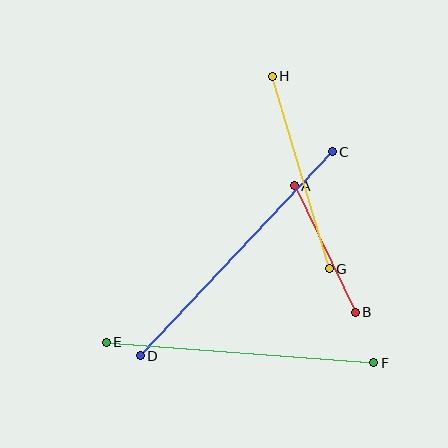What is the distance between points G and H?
The distance is approximately 201 pixels.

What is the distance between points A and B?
The distance is approximately 140 pixels.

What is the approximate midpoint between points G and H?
The midpoint is at approximately (301, 172) pixels.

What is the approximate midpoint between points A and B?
The midpoint is at approximately (325, 249) pixels.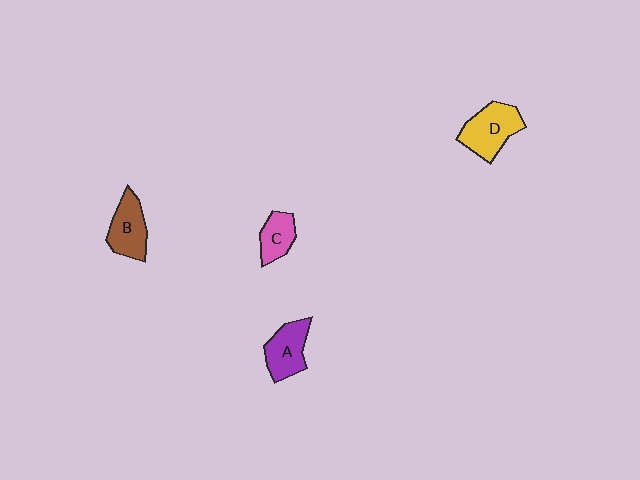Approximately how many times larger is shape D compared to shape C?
Approximately 1.7 times.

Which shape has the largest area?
Shape D (yellow).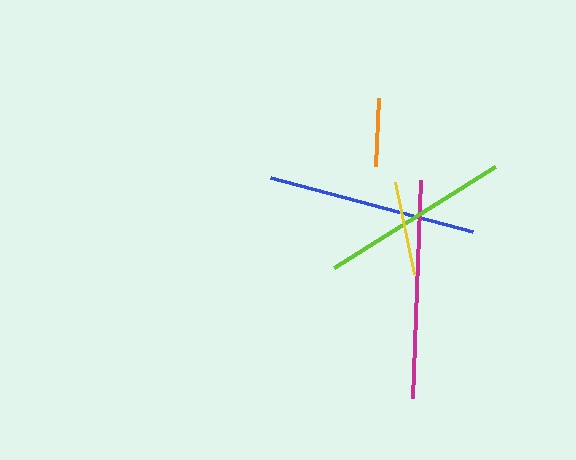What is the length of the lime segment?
The lime segment is approximately 190 pixels long.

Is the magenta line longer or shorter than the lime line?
The magenta line is longer than the lime line.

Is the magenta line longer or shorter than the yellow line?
The magenta line is longer than the yellow line.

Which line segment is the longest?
The magenta line is the longest at approximately 219 pixels.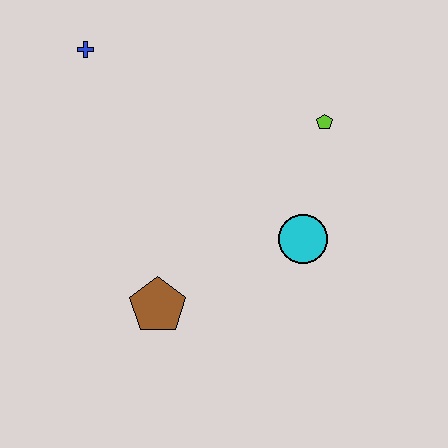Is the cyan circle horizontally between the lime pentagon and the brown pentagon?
Yes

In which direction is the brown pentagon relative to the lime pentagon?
The brown pentagon is below the lime pentagon.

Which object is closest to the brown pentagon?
The cyan circle is closest to the brown pentagon.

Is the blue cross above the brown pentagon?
Yes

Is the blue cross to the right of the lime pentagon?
No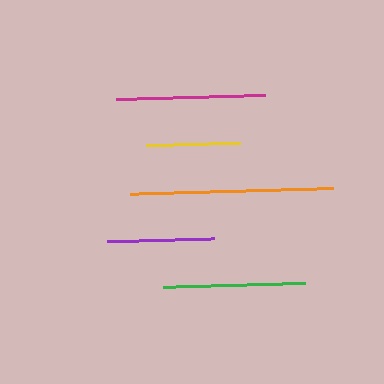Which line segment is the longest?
The orange line is the longest at approximately 203 pixels.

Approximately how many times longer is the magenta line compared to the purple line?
The magenta line is approximately 1.4 times the length of the purple line.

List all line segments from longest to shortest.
From longest to shortest: orange, magenta, green, purple, yellow.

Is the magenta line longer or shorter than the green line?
The magenta line is longer than the green line.